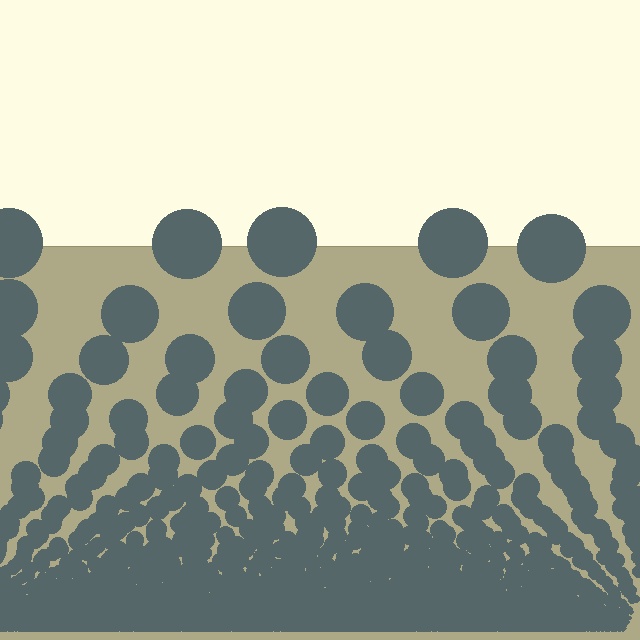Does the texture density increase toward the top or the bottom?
Density increases toward the bottom.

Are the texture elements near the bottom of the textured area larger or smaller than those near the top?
Smaller. The gradient is inverted — elements near the bottom are smaller and denser.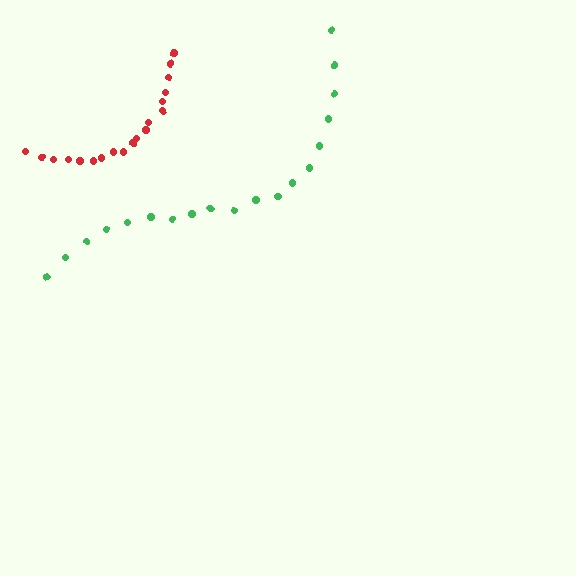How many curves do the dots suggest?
There are 2 distinct paths.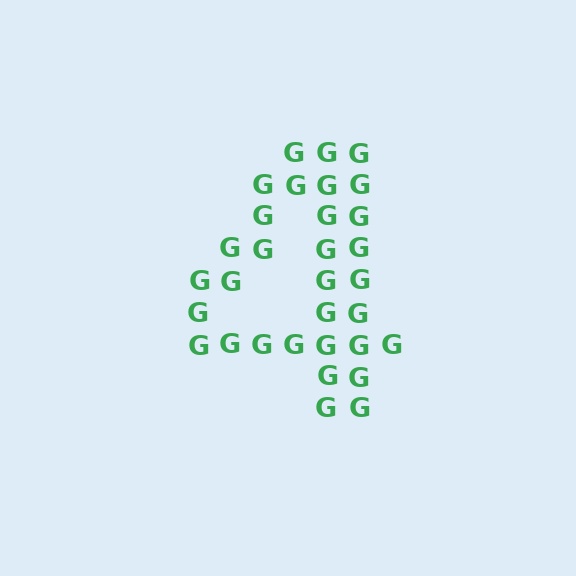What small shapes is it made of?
It is made of small letter G's.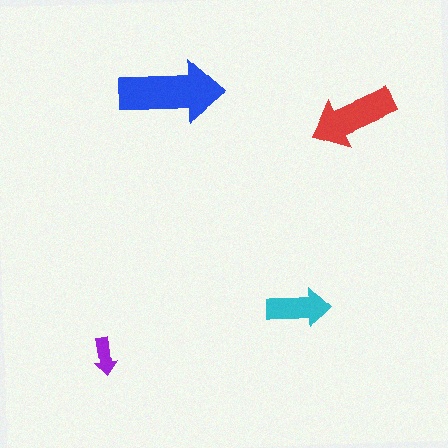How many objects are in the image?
There are 4 objects in the image.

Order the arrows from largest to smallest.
the blue one, the red one, the cyan one, the purple one.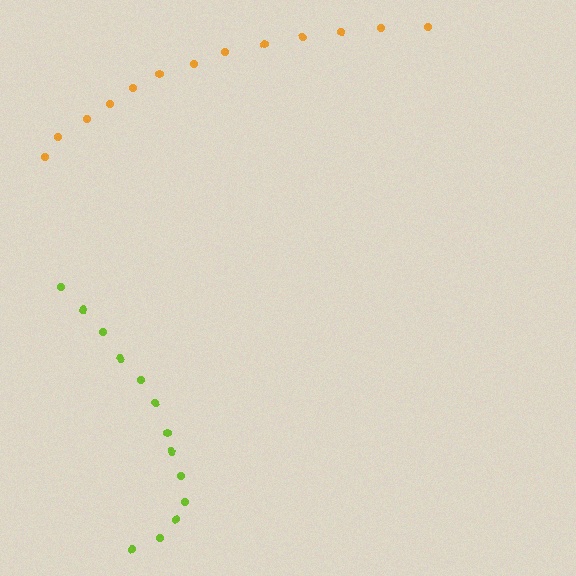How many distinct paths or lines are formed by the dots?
There are 2 distinct paths.